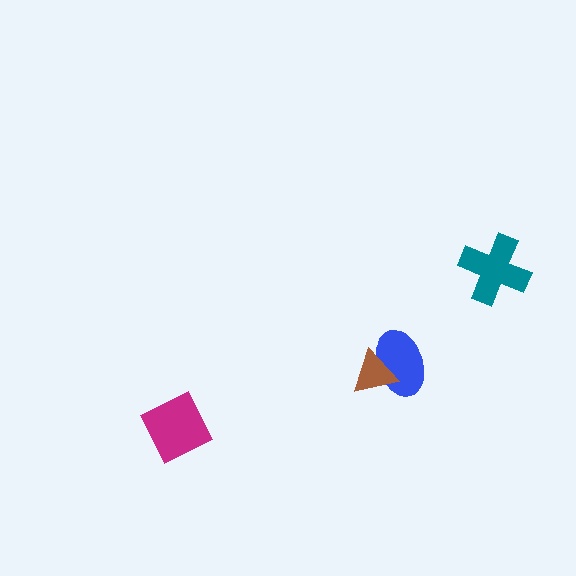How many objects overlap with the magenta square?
0 objects overlap with the magenta square.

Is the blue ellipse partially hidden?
Yes, it is partially covered by another shape.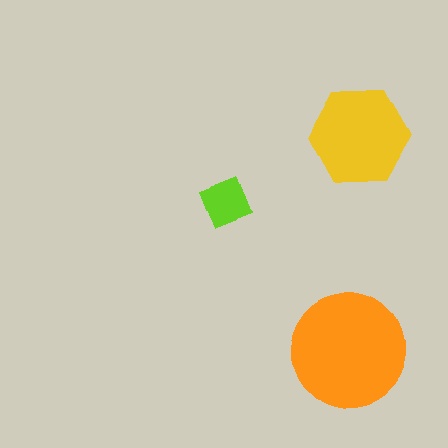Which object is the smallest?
The lime diamond.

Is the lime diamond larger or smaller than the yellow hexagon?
Smaller.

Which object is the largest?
The orange circle.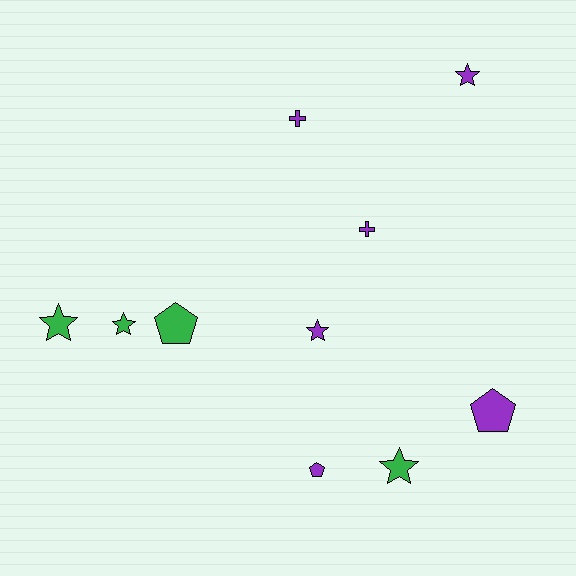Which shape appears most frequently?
Star, with 5 objects.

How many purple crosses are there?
There are 2 purple crosses.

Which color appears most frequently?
Purple, with 6 objects.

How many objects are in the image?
There are 10 objects.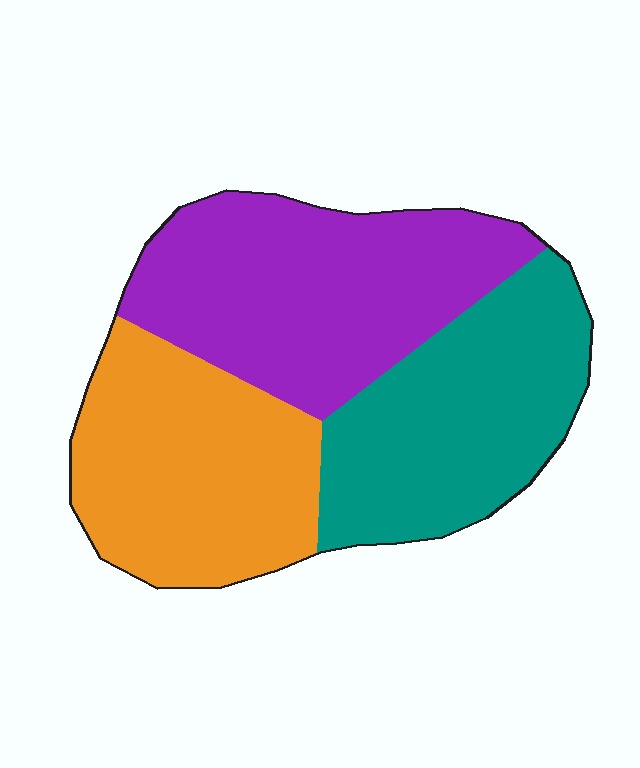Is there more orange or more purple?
Purple.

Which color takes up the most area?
Purple, at roughly 35%.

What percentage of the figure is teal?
Teal takes up about one third (1/3) of the figure.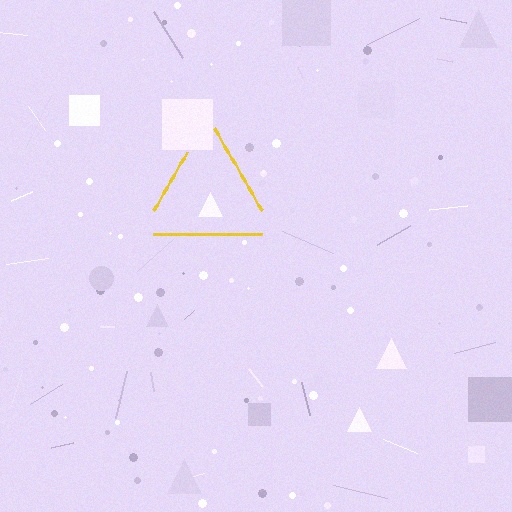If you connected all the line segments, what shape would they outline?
They would outline a triangle.